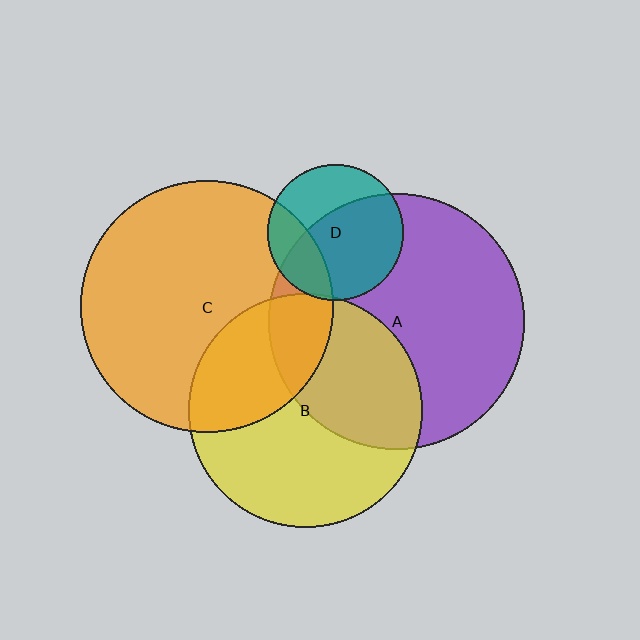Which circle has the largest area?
Circle A (purple).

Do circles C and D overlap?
Yes.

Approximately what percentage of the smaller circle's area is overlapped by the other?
Approximately 25%.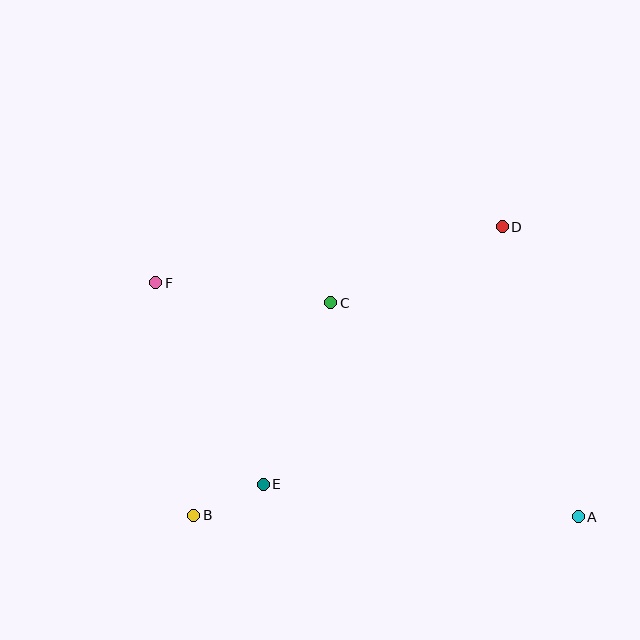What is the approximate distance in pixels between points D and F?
The distance between D and F is approximately 351 pixels.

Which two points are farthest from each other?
Points A and F are farthest from each other.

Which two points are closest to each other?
Points B and E are closest to each other.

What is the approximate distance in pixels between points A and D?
The distance between A and D is approximately 300 pixels.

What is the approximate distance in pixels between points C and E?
The distance between C and E is approximately 194 pixels.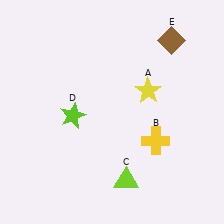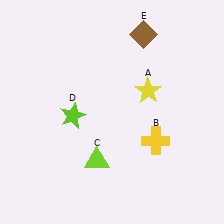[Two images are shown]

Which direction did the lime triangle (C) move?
The lime triangle (C) moved left.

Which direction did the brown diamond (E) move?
The brown diamond (E) moved left.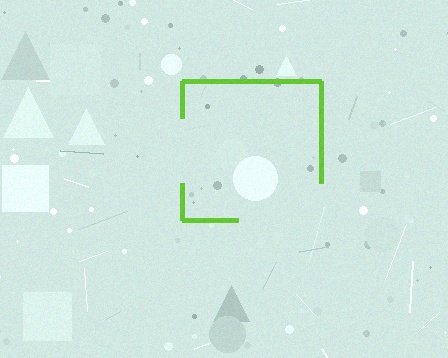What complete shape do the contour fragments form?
The contour fragments form a square.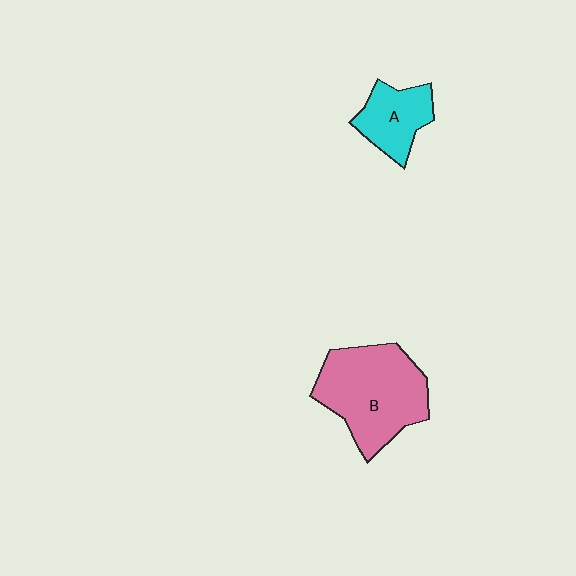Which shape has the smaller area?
Shape A (cyan).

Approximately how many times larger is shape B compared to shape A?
Approximately 2.1 times.